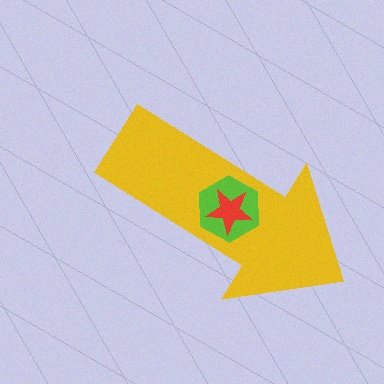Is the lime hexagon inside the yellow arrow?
Yes.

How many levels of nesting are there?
3.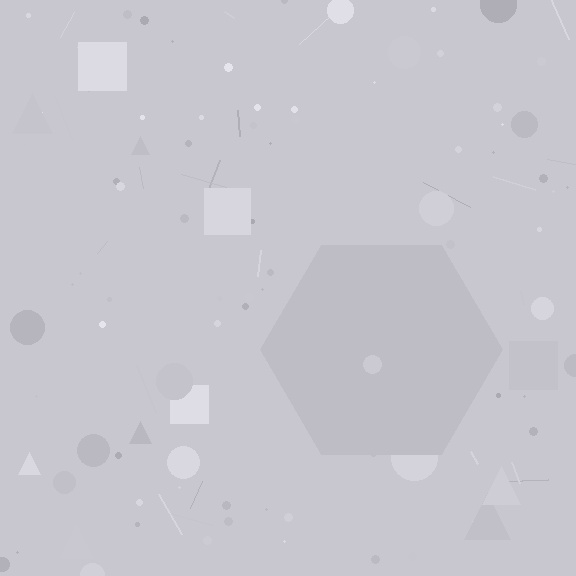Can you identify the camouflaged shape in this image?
The camouflaged shape is a hexagon.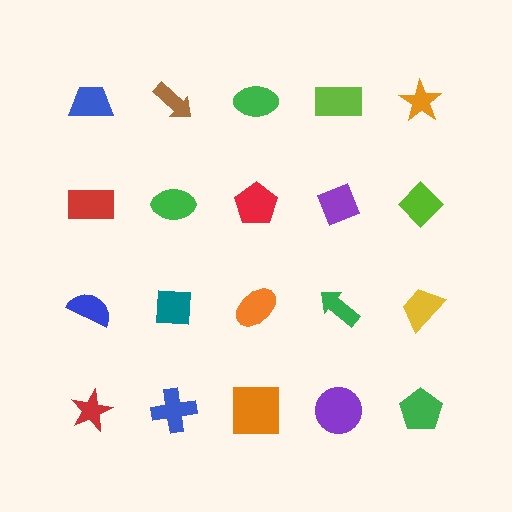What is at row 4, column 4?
A purple circle.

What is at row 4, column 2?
A blue cross.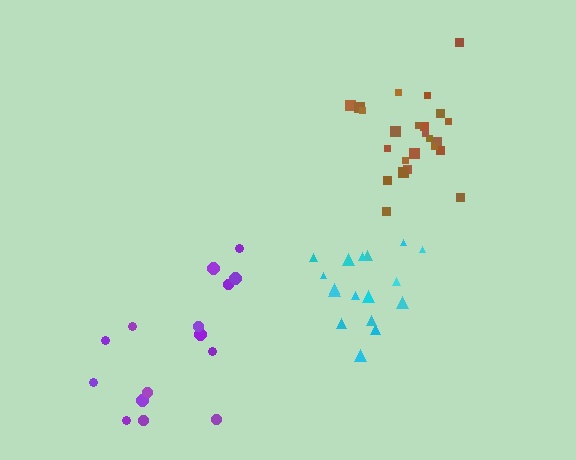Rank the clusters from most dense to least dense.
brown, cyan, purple.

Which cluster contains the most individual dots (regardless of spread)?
Brown (24).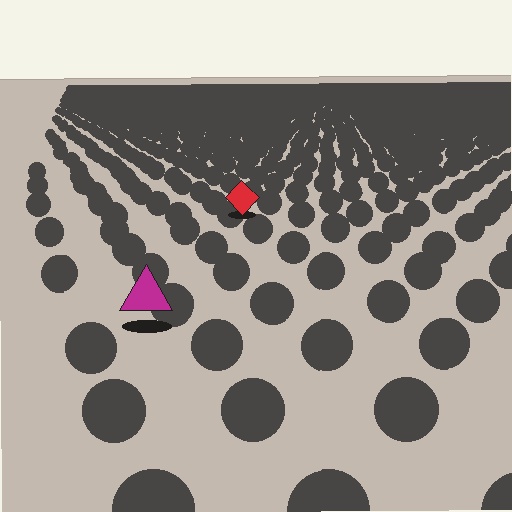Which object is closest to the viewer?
The magenta triangle is closest. The texture marks near it are larger and more spread out.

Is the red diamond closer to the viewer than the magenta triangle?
No. The magenta triangle is closer — you can tell from the texture gradient: the ground texture is coarser near it.